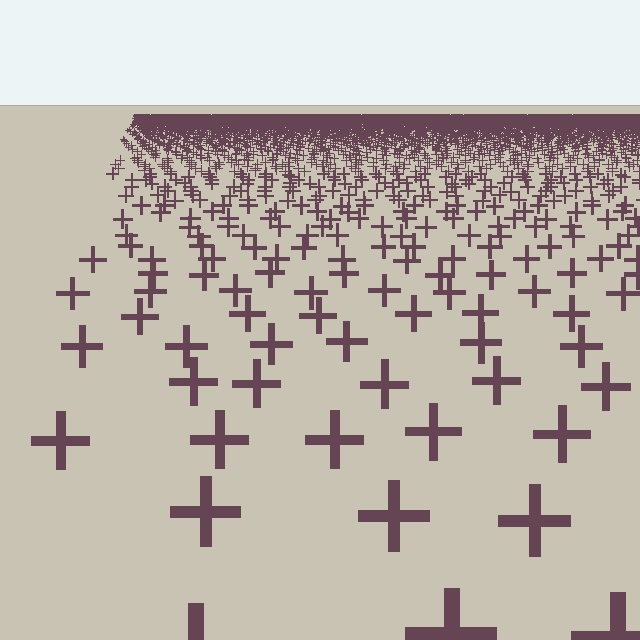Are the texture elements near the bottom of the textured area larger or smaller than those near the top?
Larger. Near the bottom, elements are closer to the viewer and appear at a bigger on-screen size.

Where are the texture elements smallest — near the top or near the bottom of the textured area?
Near the top.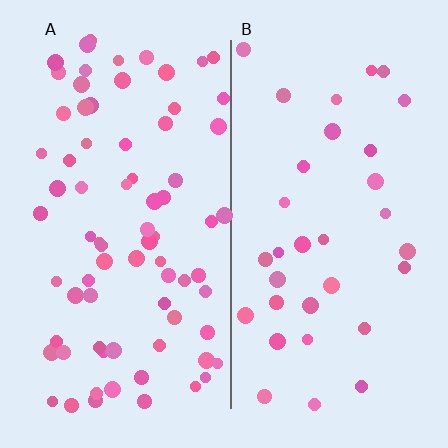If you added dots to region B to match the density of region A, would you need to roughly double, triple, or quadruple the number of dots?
Approximately double.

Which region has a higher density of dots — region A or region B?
A (the left).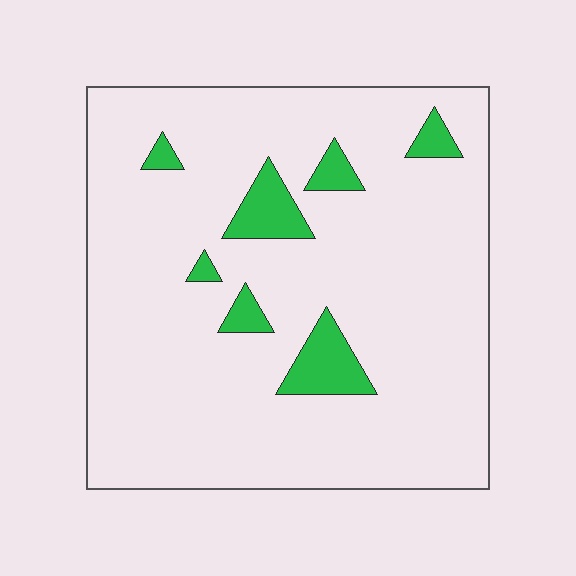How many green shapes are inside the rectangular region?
7.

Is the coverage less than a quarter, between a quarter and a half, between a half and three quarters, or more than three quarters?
Less than a quarter.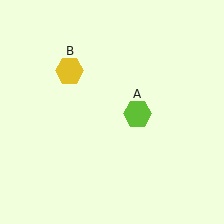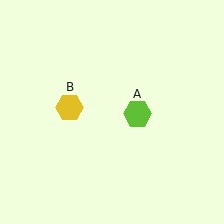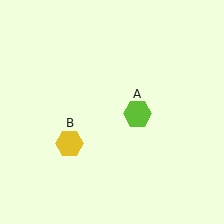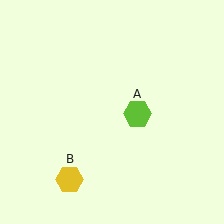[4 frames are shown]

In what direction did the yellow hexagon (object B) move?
The yellow hexagon (object B) moved down.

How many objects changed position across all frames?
1 object changed position: yellow hexagon (object B).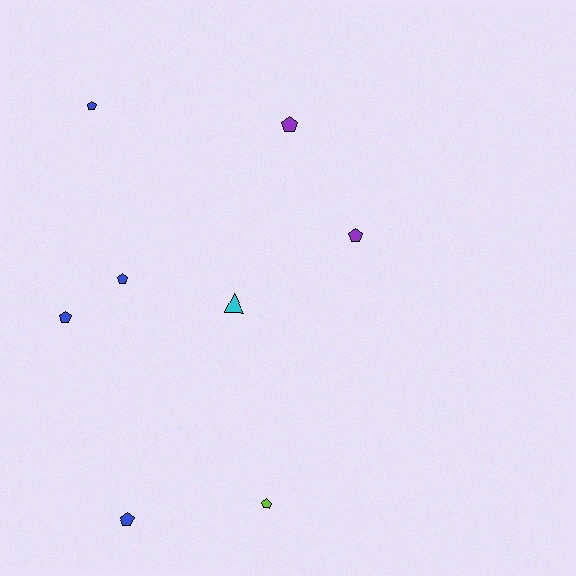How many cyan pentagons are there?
There are no cyan pentagons.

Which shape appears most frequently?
Pentagon, with 7 objects.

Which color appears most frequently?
Blue, with 4 objects.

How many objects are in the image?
There are 8 objects.